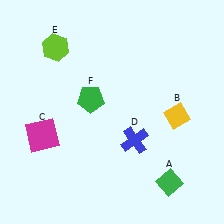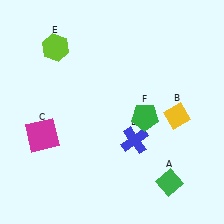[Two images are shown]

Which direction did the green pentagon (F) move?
The green pentagon (F) moved right.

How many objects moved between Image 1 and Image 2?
1 object moved between the two images.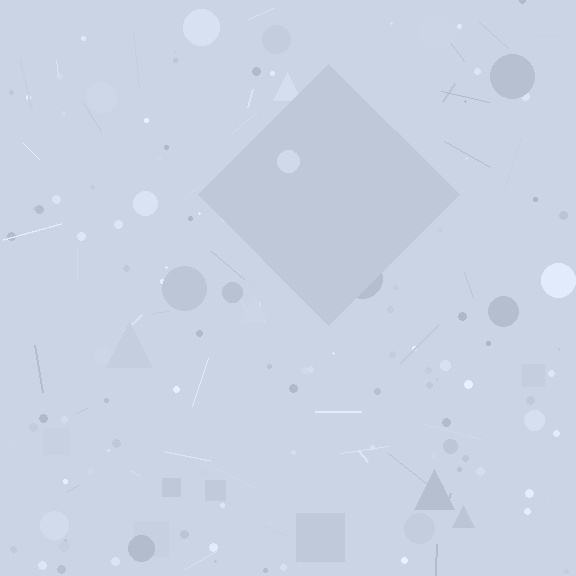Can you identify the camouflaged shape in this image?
The camouflaged shape is a diamond.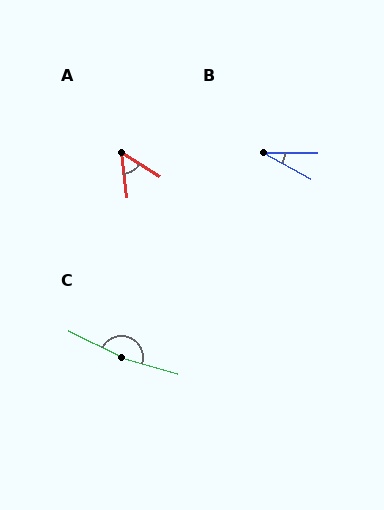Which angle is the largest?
C, at approximately 169 degrees.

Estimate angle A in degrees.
Approximately 52 degrees.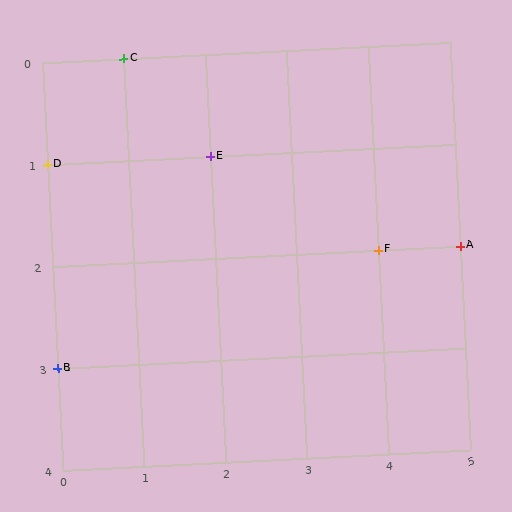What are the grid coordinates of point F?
Point F is at grid coordinates (4, 2).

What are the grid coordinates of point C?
Point C is at grid coordinates (1, 0).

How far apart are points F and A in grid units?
Points F and A are 1 column apart.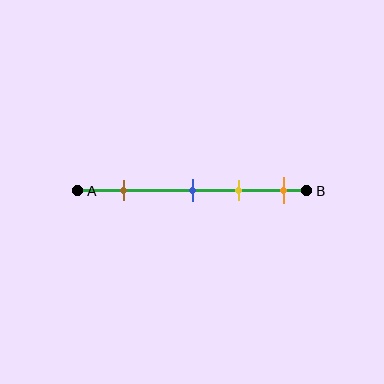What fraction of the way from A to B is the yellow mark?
The yellow mark is approximately 70% (0.7) of the way from A to B.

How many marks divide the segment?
There are 4 marks dividing the segment.